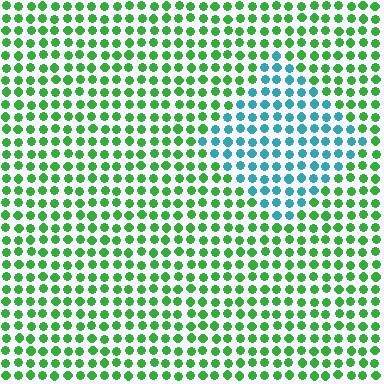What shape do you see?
I see a diamond.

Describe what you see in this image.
The image is filled with small green elements in a uniform arrangement. A diamond-shaped region is visible where the elements are tinted to a slightly different hue, forming a subtle color boundary.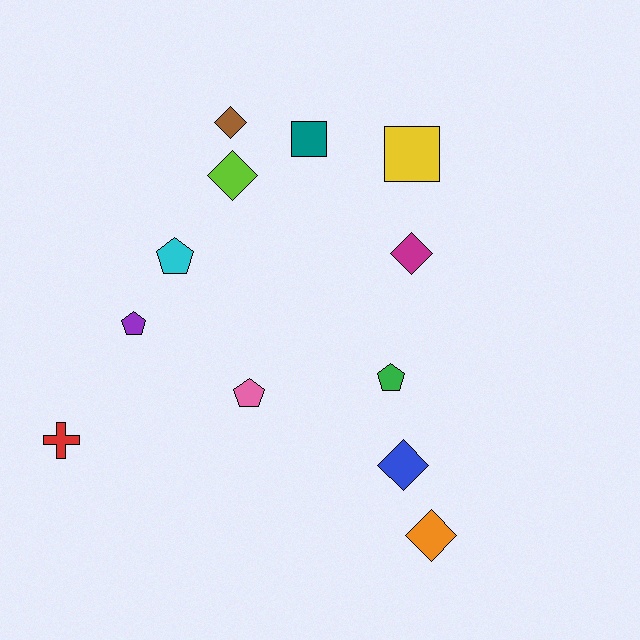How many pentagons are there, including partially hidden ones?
There are 4 pentagons.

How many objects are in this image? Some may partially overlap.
There are 12 objects.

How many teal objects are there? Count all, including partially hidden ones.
There is 1 teal object.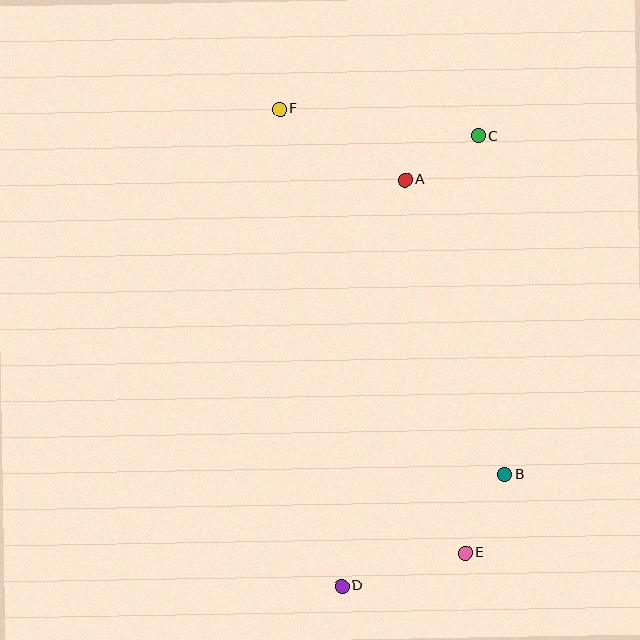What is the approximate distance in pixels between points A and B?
The distance between A and B is approximately 310 pixels.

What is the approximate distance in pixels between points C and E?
The distance between C and E is approximately 417 pixels.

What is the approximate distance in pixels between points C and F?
The distance between C and F is approximately 201 pixels.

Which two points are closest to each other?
Points A and C are closest to each other.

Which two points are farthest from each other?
Points D and F are farthest from each other.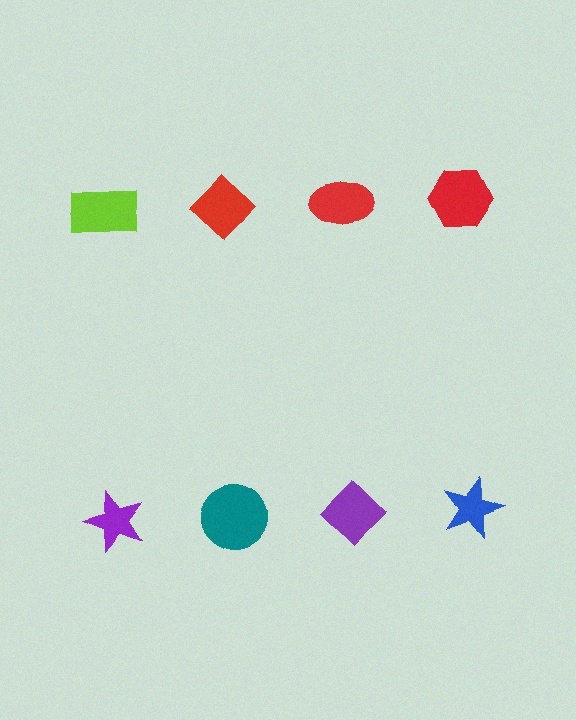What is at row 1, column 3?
A red ellipse.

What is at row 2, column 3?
A purple diamond.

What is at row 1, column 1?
A lime rectangle.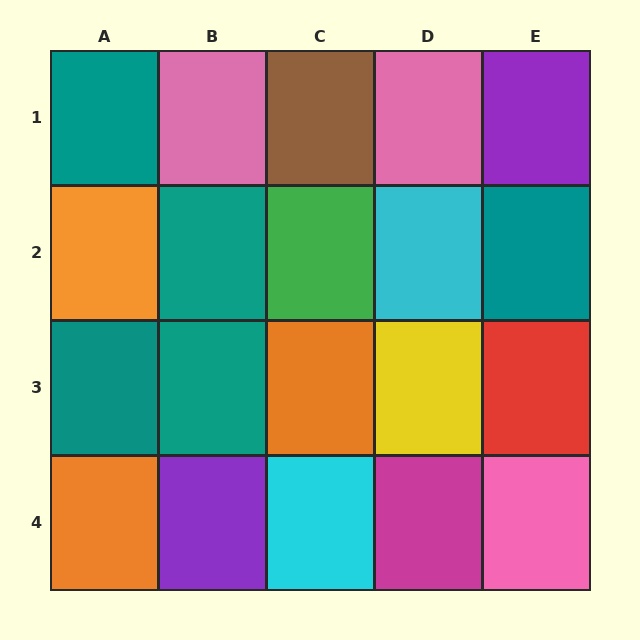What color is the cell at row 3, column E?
Red.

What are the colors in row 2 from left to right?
Orange, teal, green, cyan, teal.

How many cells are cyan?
2 cells are cyan.